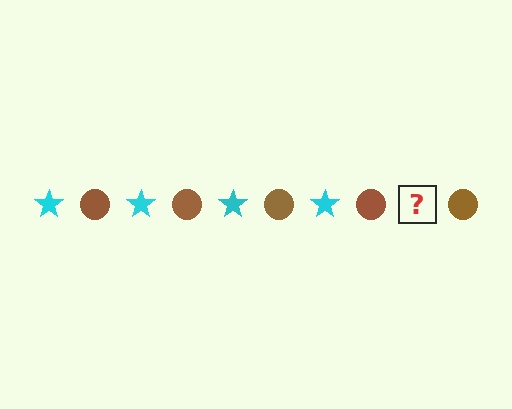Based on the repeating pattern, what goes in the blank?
The blank should be a cyan star.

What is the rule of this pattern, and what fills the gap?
The rule is that the pattern alternates between cyan star and brown circle. The gap should be filled with a cyan star.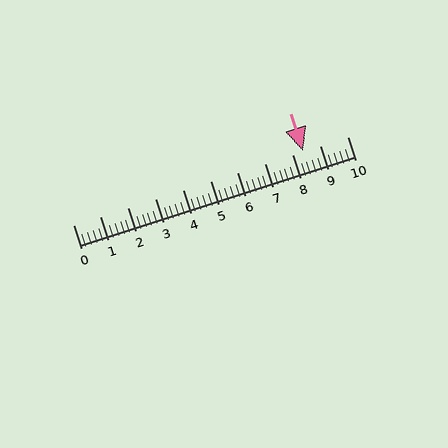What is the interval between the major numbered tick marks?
The major tick marks are spaced 1 units apart.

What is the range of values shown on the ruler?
The ruler shows values from 0 to 10.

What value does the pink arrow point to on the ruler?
The pink arrow points to approximately 8.4.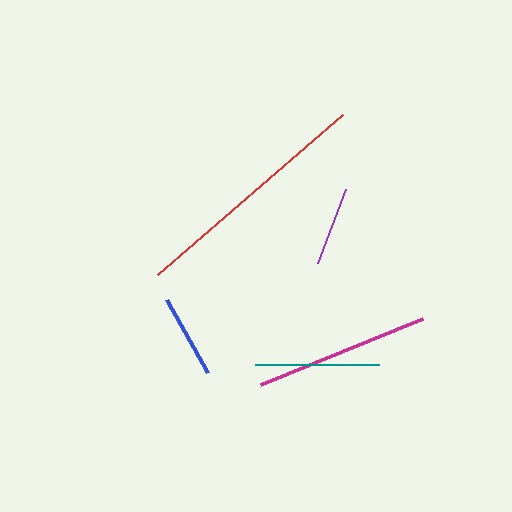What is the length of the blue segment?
The blue segment is approximately 84 pixels long.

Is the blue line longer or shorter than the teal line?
The teal line is longer than the blue line.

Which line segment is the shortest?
The purple line is the shortest at approximately 79 pixels.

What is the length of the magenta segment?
The magenta segment is approximately 175 pixels long.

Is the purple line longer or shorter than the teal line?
The teal line is longer than the purple line.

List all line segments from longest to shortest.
From longest to shortest: red, magenta, teal, blue, purple.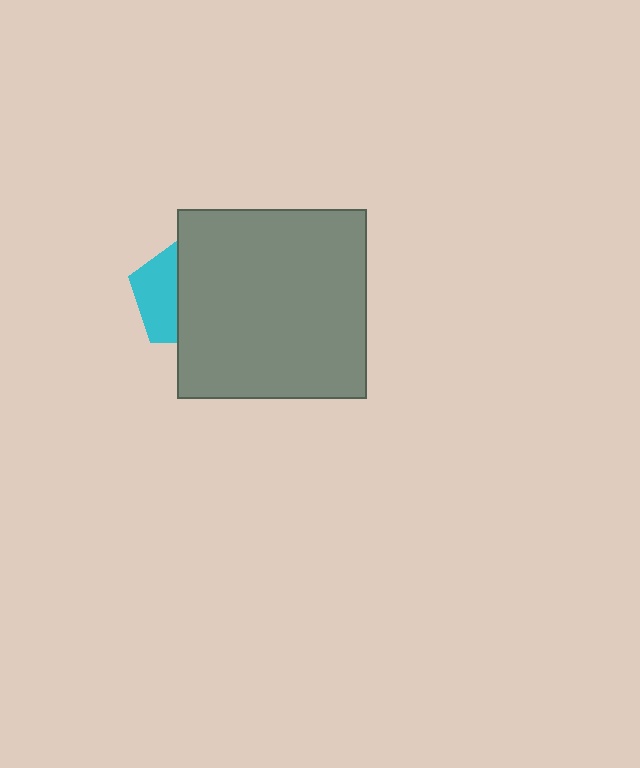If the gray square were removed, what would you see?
You would see the complete cyan pentagon.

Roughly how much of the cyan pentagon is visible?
A small part of it is visible (roughly 41%).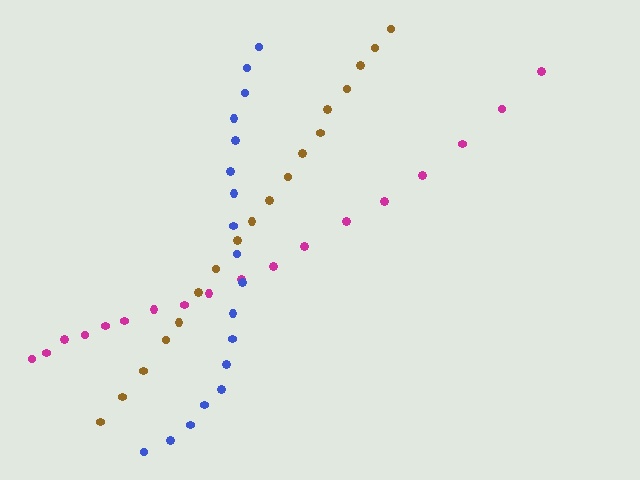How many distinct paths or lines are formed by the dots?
There are 3 distinct paths.